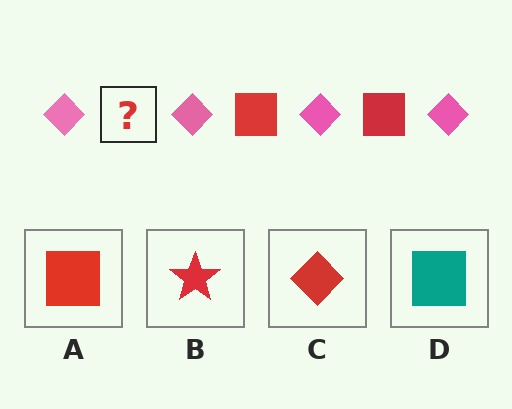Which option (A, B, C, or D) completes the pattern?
A.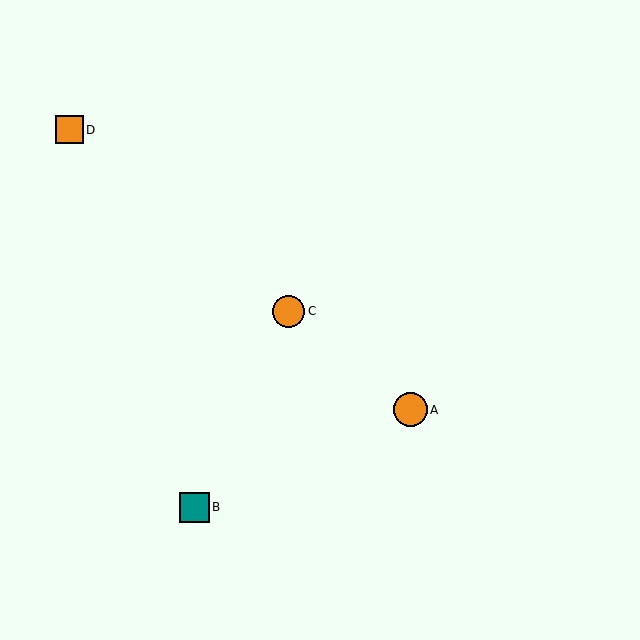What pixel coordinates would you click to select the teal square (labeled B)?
Click at (194, 507) to select the teal square B.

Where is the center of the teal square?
The center of the teal square is at (194, 507).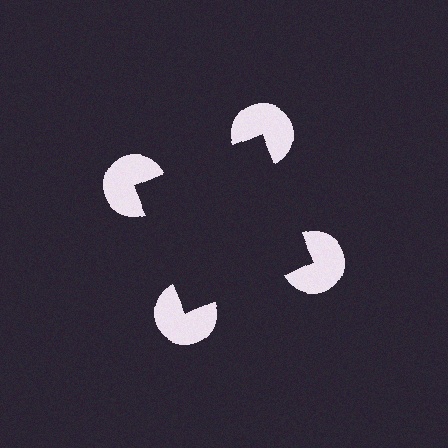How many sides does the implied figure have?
4 sides.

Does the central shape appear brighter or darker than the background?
It typically appears slightly darker than the background, even though no actual brightness change is drawn.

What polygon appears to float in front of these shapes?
An illusory square — its edges are inferred from the aligned wedge cuts in the pac-man discs, not physically drawn.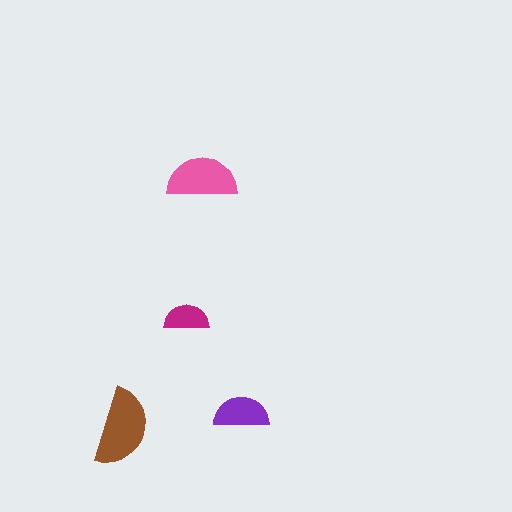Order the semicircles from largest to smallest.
the brown one, the pink one, the purple one, the magenta one.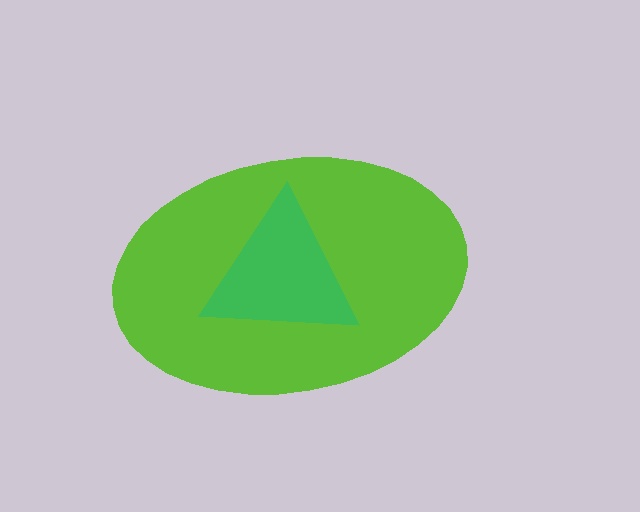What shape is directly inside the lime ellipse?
The green triangle.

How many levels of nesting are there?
2.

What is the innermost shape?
The green triangle.